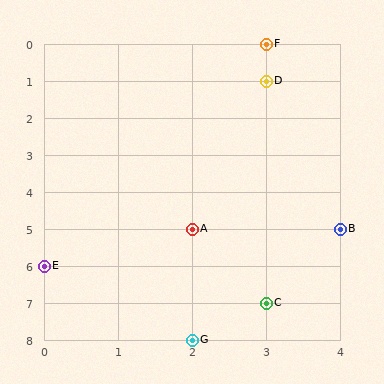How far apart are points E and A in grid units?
Points E and A are 2 columns and 1 row apart (about 2.2 grid units diagonally).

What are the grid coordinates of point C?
Point C is at grid coordinates (3, 7).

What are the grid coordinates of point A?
Point A is at grid coordinates (2, 5).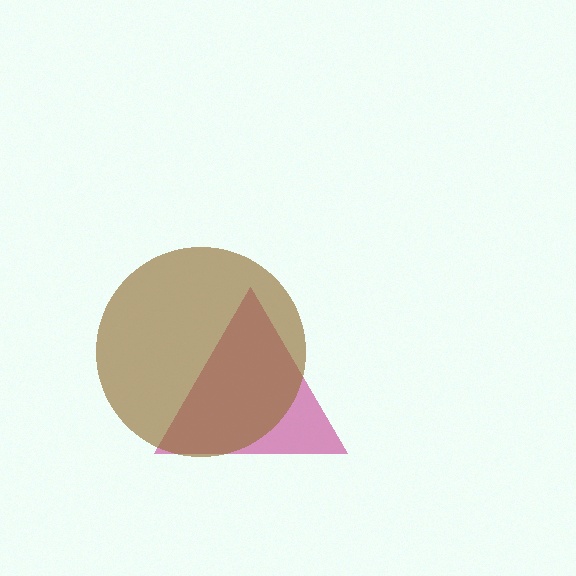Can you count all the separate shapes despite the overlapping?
Yes, there are 2 separate shapes.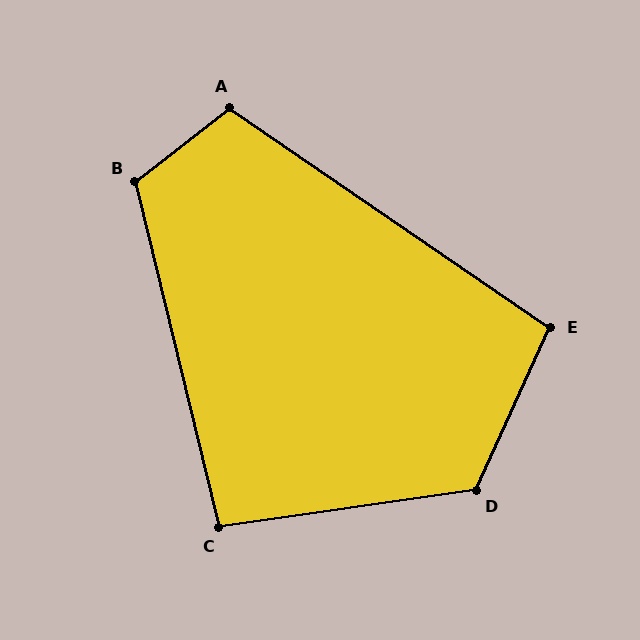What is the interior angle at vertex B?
Approximately 115 degrees (obtuse).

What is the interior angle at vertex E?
Approximately 100 degrees (obtuse).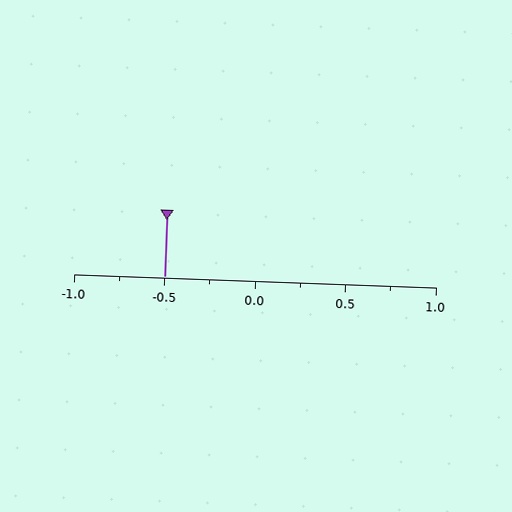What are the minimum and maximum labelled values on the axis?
The axis runs from -1.0 to 1.0.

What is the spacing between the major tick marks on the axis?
The major ticks are spaced 0.5 apart.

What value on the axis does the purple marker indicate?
The marker indicates approximately -0.5.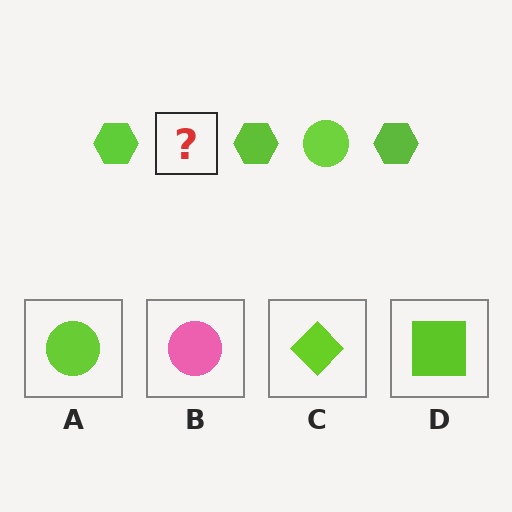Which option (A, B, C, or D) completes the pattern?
A.